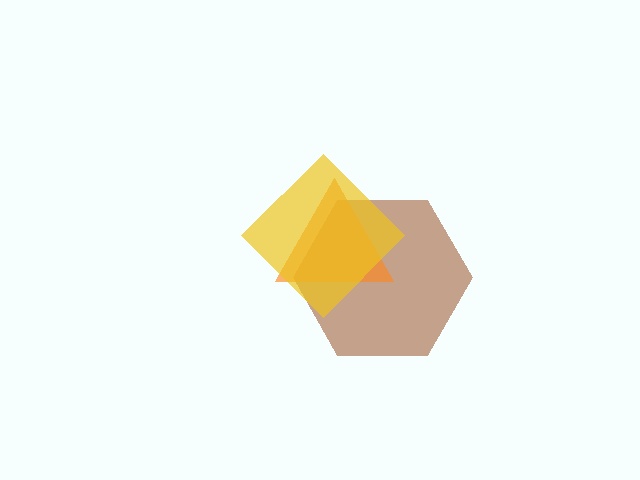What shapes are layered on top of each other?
The layered shapes are: a brown hexagon, an orange triangle, a yellow diamond.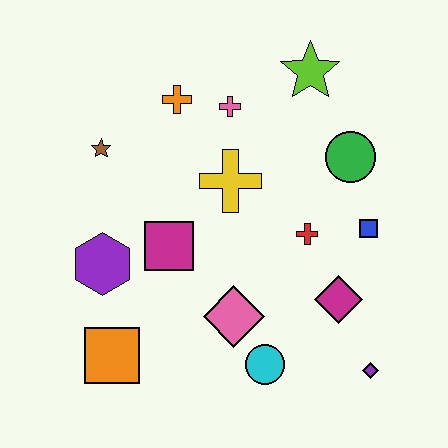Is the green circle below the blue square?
No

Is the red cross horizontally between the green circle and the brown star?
Yes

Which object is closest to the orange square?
The purple hexagon is closest to the orange square.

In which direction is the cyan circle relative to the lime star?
The cyan circle is below the lime star.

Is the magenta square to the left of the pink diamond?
Yes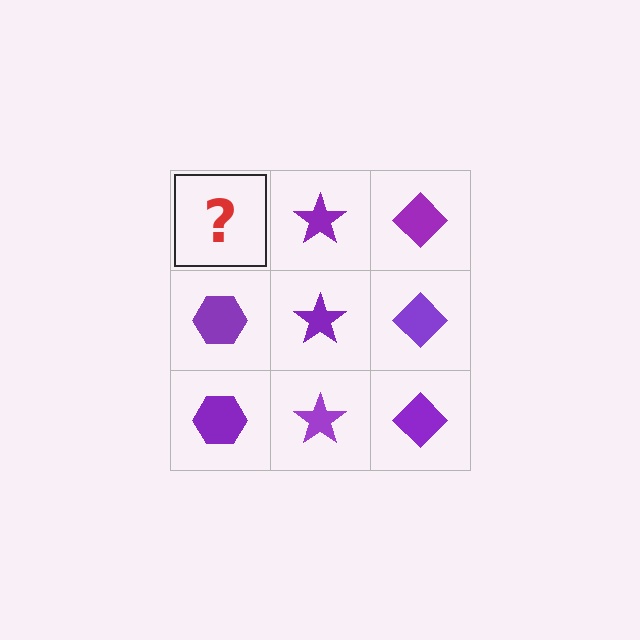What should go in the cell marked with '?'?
The missing cell should contain a purple hexagon.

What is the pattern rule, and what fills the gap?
The rule is that each column has a consistent shape. The gap should be filled with a purple hexagon.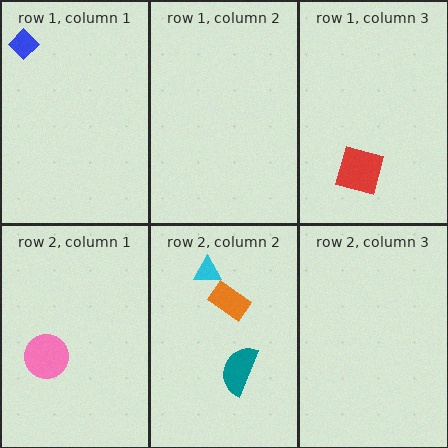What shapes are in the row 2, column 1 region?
The pink circle.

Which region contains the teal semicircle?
The row 2, column 2 region.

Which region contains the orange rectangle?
The row 2, column 2 region.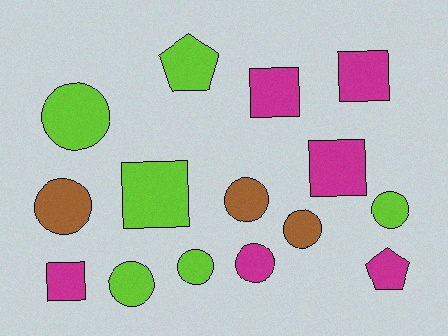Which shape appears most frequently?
Circle, with 8 objects.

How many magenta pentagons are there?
There is 1 magenta pentagon.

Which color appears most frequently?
Magenta, with 6 objects.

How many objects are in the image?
There are 15 objects.